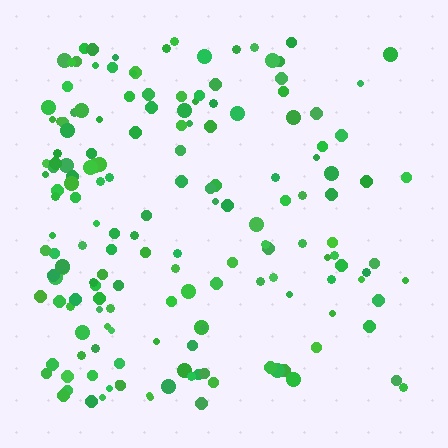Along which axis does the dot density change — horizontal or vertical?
Horizontal.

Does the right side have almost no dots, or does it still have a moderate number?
Still a moderate number, just noticeably fewer than the left.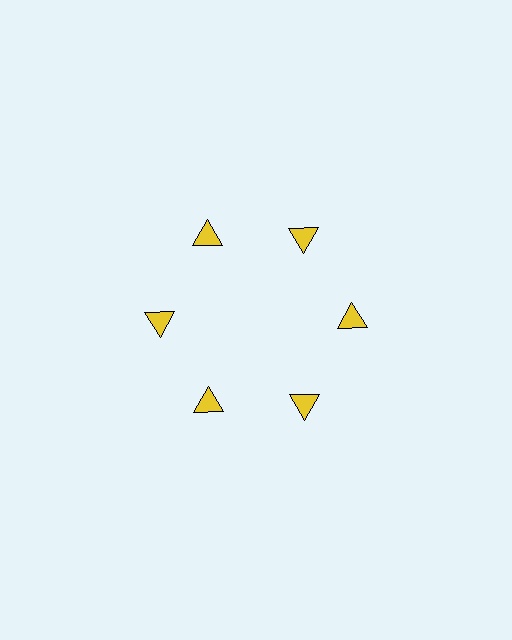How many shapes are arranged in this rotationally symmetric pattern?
There are 6 shapes, arranged in 6 groups of 1.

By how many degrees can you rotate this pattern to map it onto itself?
The pattern maps onto itself every 60 degrees of rotation.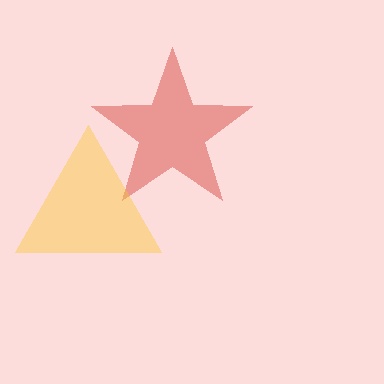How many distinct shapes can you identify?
There are 2 distinct shapes: a red star, a yellow triangle.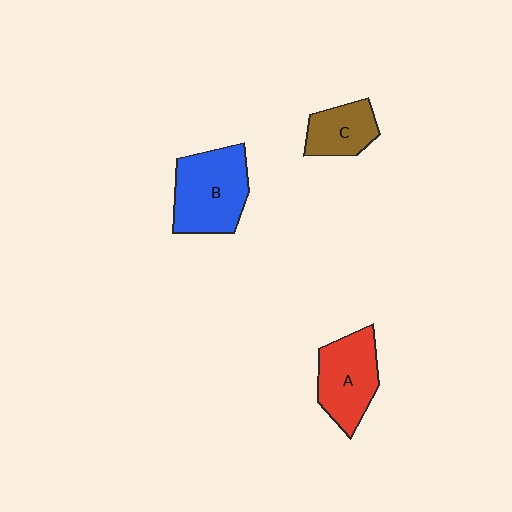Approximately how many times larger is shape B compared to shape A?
Approximately 1.2 times.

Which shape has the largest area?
Shape B (blue).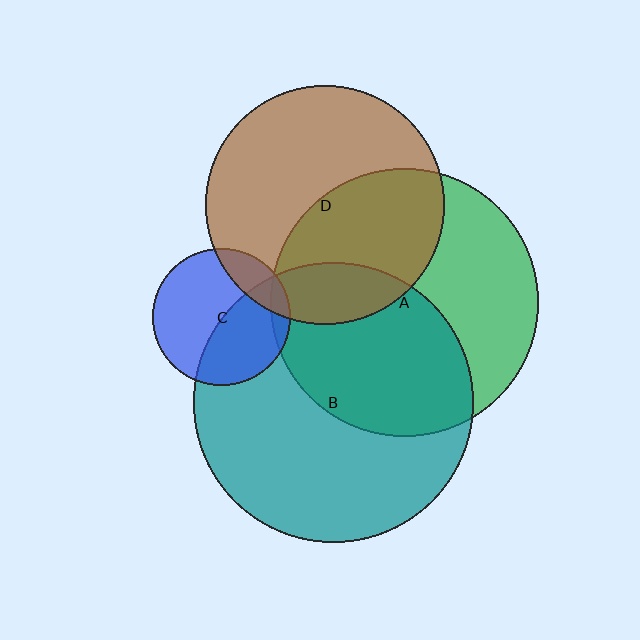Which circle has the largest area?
Circle B (teal).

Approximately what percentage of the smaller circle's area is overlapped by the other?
Approximately 45%.